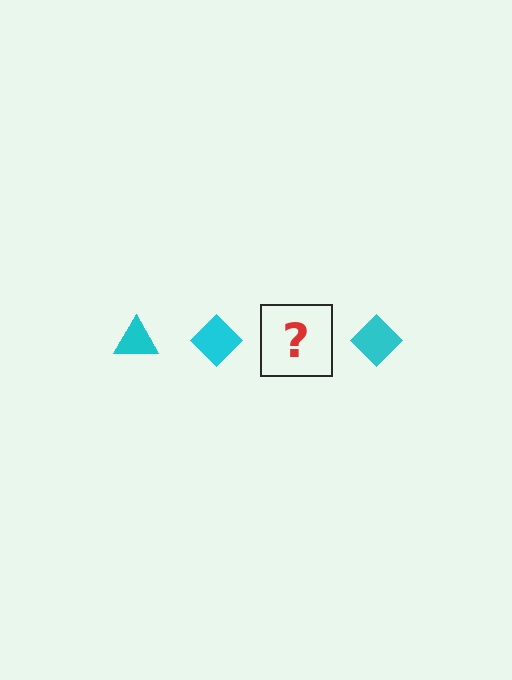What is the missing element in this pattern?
The missing element is a cyan triangle.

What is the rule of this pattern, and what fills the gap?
The rule is that the pattern cycles through triangle, diamond shapes in cyan. The gap should be filled with a cyan triangle.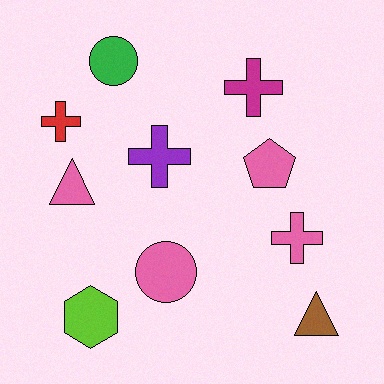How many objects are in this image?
There are 10 objects.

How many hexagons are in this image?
There is 1 hexagon.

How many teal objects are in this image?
There are no teal objects.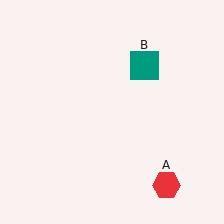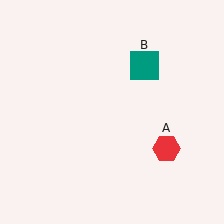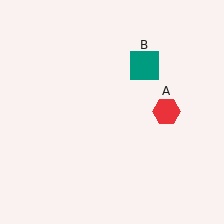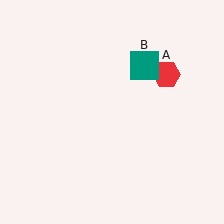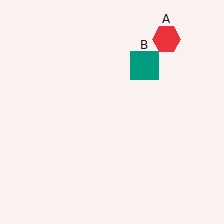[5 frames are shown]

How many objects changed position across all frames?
1 object changed position: red hexagon (object A).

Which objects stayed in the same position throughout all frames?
Teal square (object B) remained stationary.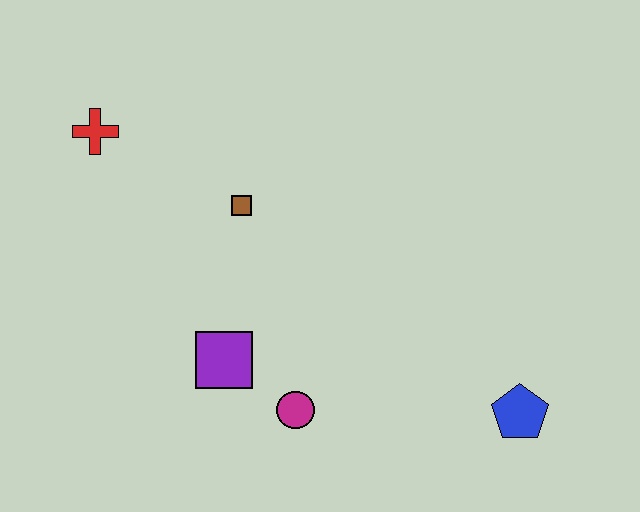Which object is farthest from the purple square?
The blue pentagon is farthest from the purple square.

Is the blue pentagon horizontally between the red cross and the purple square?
No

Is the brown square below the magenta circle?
No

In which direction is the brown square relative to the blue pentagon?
The brown square is to the left of the blue pentagon.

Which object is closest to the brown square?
The purple square is closest to the brown square.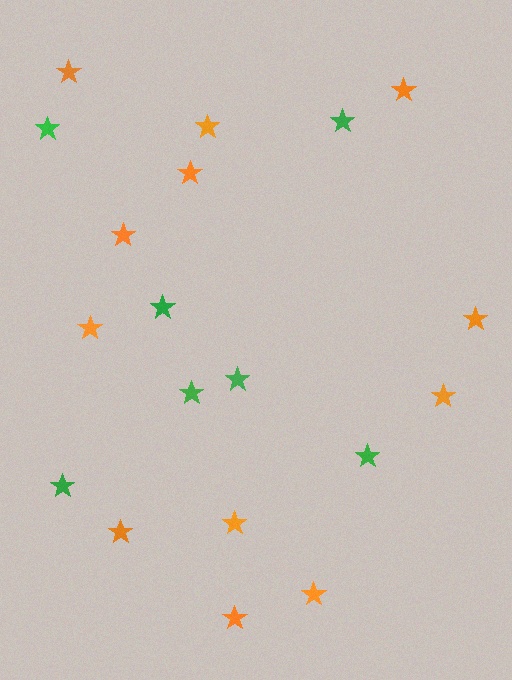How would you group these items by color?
There are 2 groups: one group of green stars (7) and one group of orange stars (12).